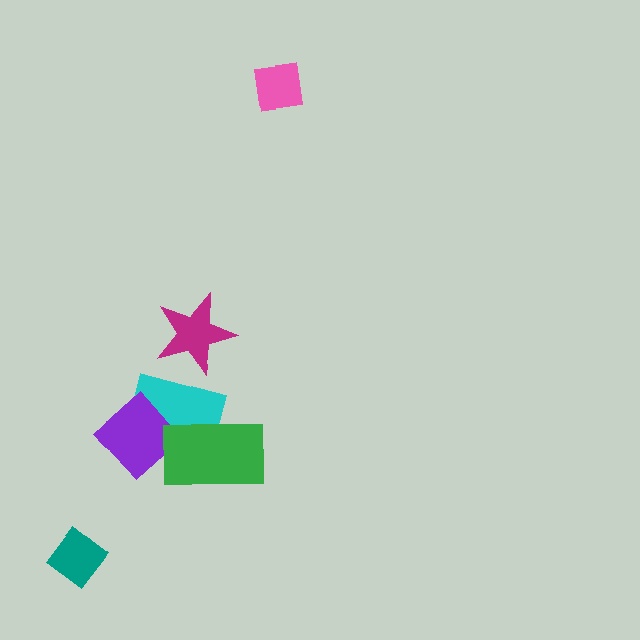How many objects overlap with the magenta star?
1 object overlaps with the magenta star.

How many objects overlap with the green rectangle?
2 objects overlap with the green rectangle.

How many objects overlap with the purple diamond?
2 objects overlap with the purple diamond.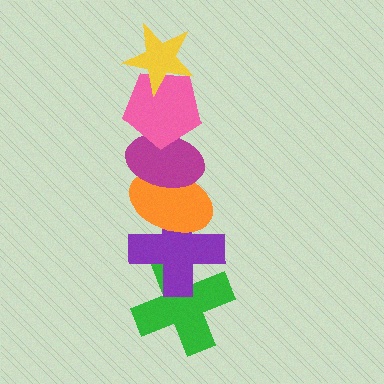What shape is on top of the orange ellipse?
The magenta ellipse is on top of the orange ellipse.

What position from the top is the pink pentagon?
The pink pentagon is 2nd from the top.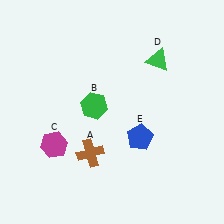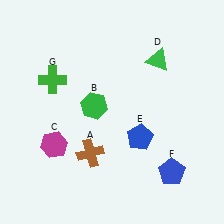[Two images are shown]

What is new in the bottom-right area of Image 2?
A blue pentagon (F) was added in the bottom-right area of Image 2.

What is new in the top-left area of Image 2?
A green cross (G) was added in the top-left area of Image 2.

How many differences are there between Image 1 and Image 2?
There are 2 differences between the two images.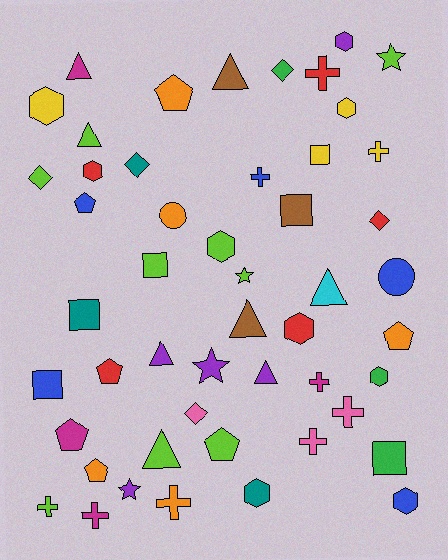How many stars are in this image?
There are 4 stars.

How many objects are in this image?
There are 50 objects.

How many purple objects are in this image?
There are 5 purple objects.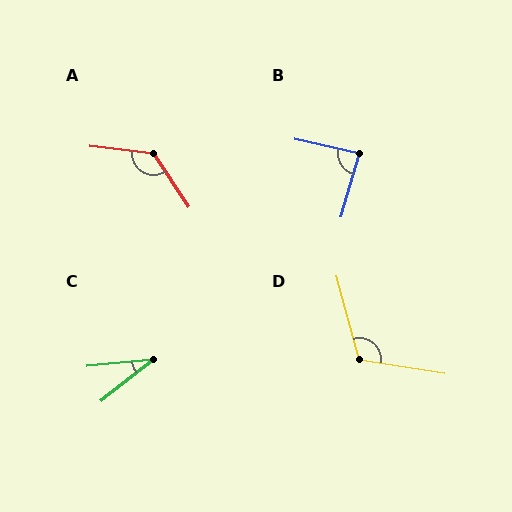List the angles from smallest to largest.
C (33°), B (86°), D (115°), A (131°).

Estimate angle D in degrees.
Approximately 115 degrees.